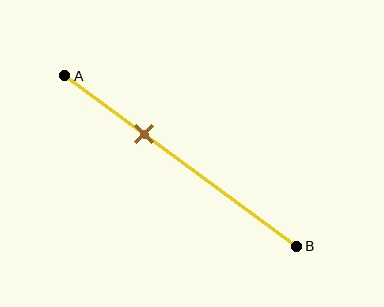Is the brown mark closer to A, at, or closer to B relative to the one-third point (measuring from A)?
The brown mark is approximately at the one-third point of segment AB.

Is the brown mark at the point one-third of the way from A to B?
Yes, the mark is approximately at the one-third point.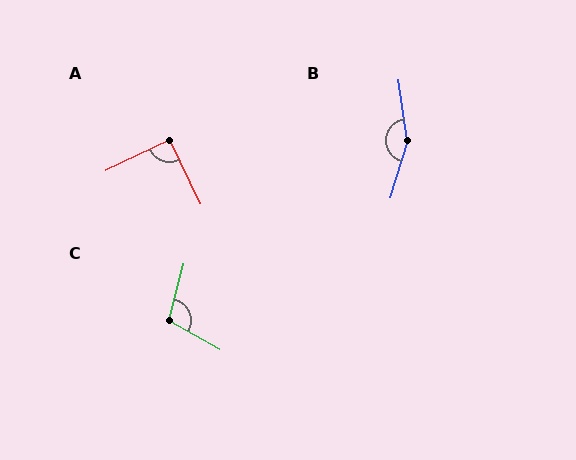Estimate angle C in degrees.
Approximately 105 degrees.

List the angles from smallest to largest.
A (91°), C (105°), B (155°).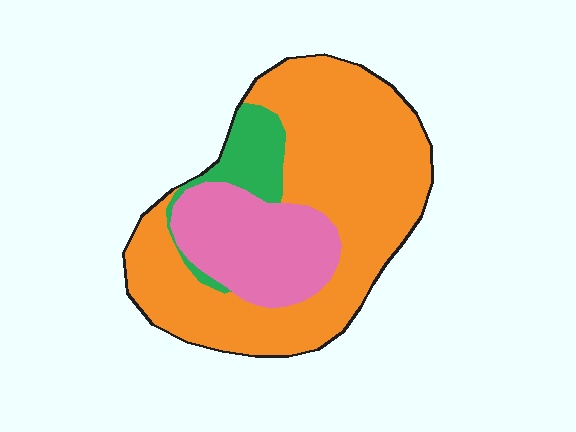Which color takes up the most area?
Orange, at roughly 65%.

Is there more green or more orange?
Orange.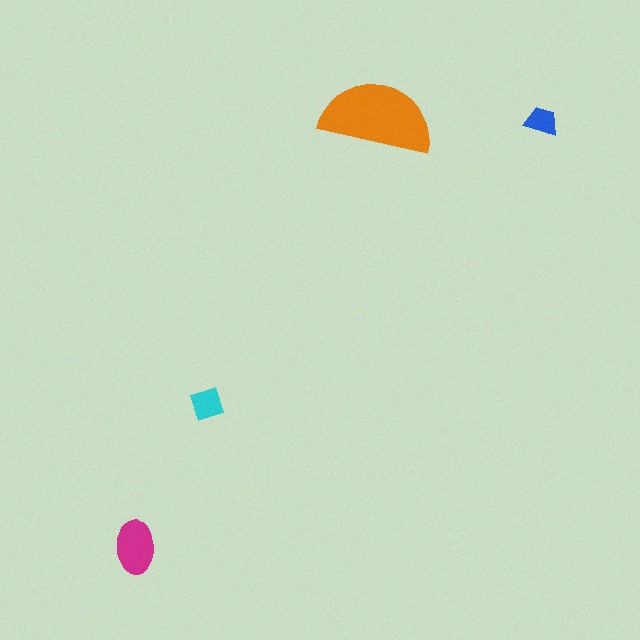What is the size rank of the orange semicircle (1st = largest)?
1st.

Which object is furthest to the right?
The blue trapezoid is rightmost.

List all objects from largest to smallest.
The orange semicircle, the magenta ellipse, the cyan square, the blue trapezoid.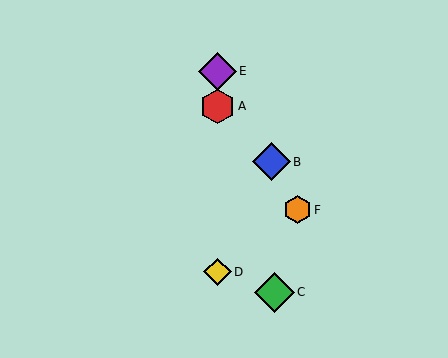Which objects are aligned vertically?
Objects A, D, E are aligned vertically.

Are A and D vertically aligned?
Yes, both are at x≈217.